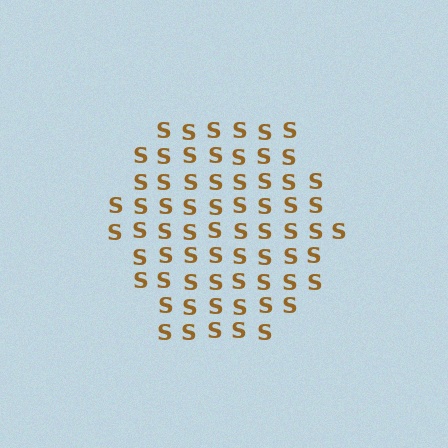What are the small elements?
The small elements are letter S's.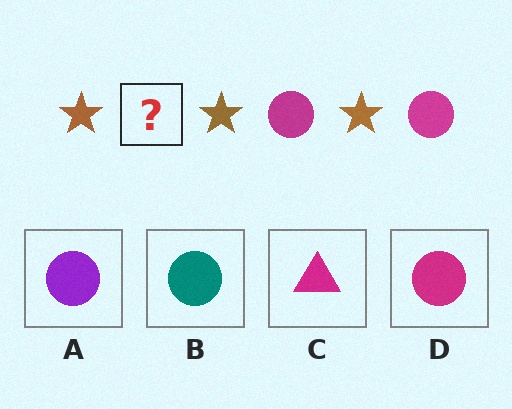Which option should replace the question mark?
Option D.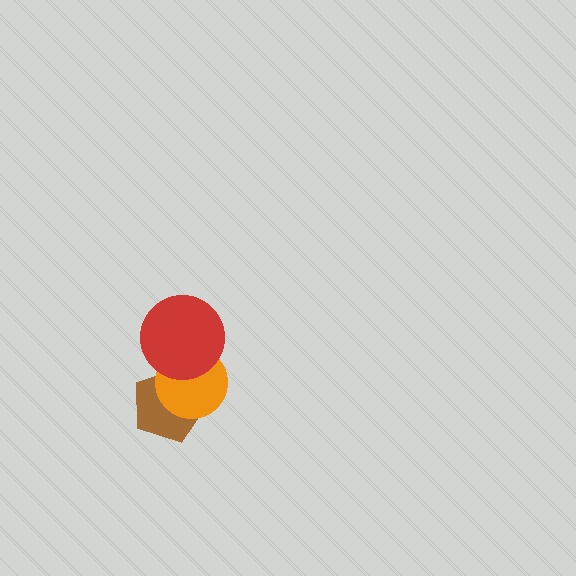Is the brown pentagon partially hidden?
Yes, it is partially covered by another shape.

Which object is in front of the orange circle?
The red circle is in front of the orange circle.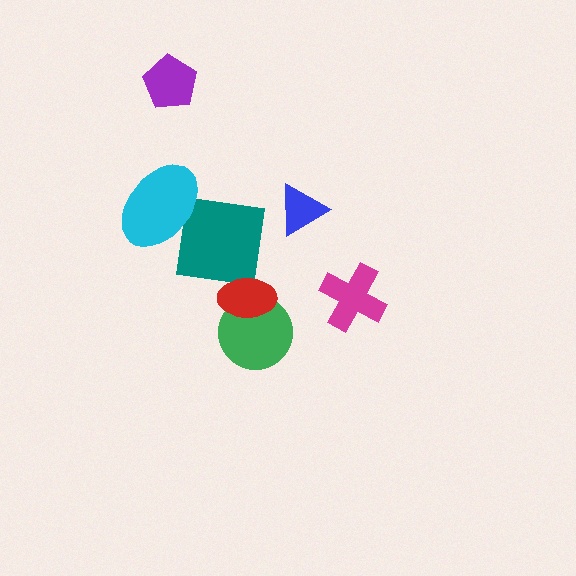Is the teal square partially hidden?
Yes, it is partially covered by another shape.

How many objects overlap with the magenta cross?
0 objects overlap with the magenta cross.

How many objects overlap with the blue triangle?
0 objects overlap with the blue triangle.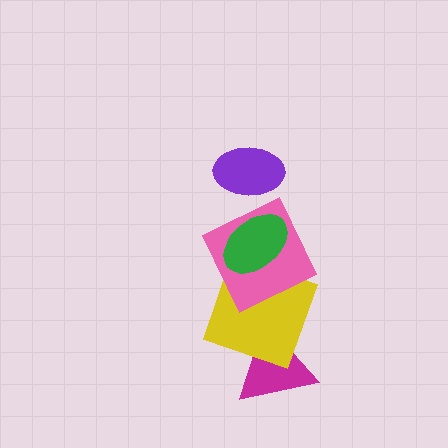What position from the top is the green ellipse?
The green ellipse is 2nd from the top.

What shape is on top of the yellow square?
The pink square is on top of the yellow square.